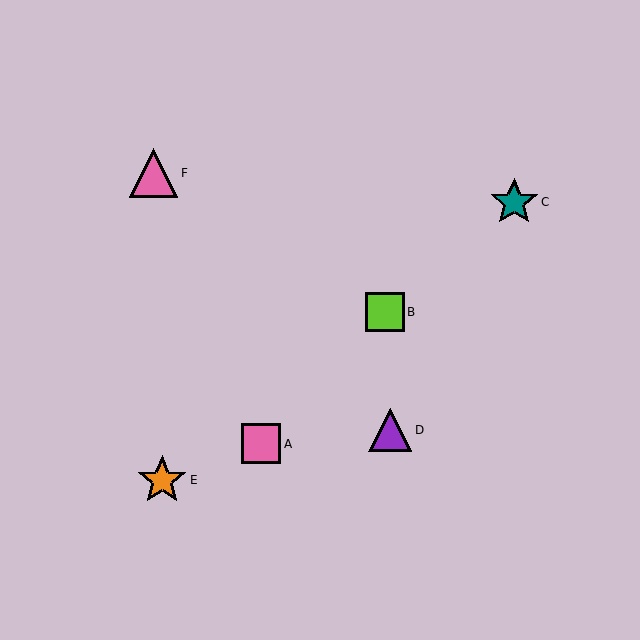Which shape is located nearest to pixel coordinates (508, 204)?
The teal star (labeled C) at (514, 202) is nearest to that location.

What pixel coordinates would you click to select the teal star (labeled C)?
Click at (514, 202) to select the teal star C.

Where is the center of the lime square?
The center of the lime square is at (385, 312).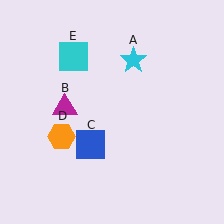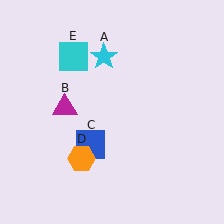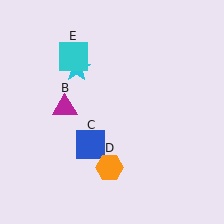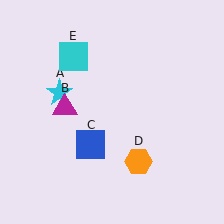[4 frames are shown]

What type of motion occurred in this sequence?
The cyan star (object A), orange hexagon (object D) rotated counterclockwise around the center of the scene.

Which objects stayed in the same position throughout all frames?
Magenta triangle (object B) and blue square (object C) and cyan square (object E) remained stationary.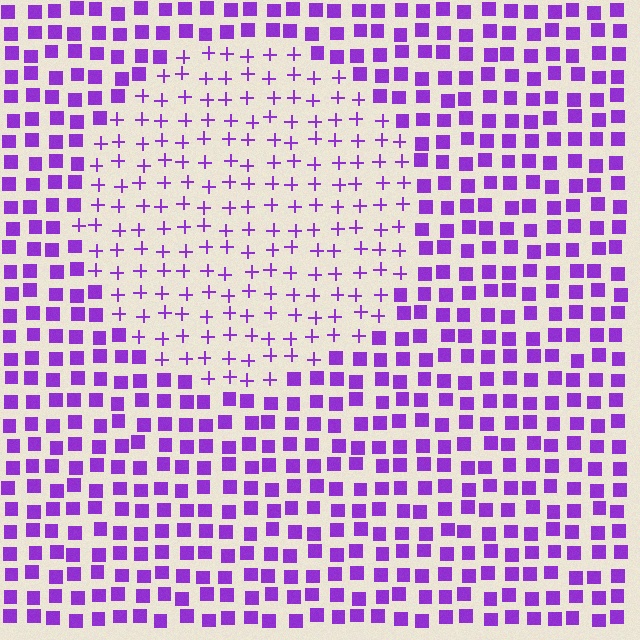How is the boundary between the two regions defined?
The boundary is defined by a change in element shape: plus signs inside vs. squares outside. All elements share the same color and spacing.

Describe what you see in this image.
The image is filled with small purple elements arranged in a uniform grid. A circle-shaped region contains plus signs, while the surrounding area contains squares. The boundary is defined purely by the change in element shape.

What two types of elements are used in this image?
The image uses plus signs inside the circle region and squares outside it.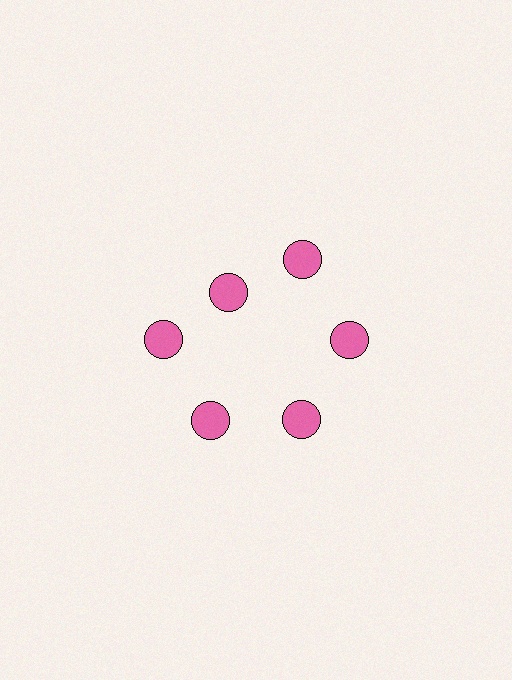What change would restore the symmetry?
The symmetry would be restored by moving it outward, back onto the ring so that all 6 circles sit at equal angles and equal distance from the center.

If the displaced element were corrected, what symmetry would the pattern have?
It would have 6-fold rotational symmetry — the pattern would map onto itself every 60 degrees.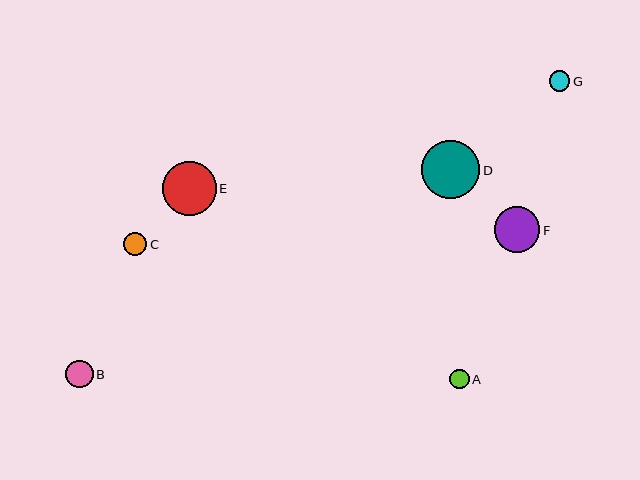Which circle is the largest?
Circle D is the largest with a size of approximately 58 pixels.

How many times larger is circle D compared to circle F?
Circle D is approximately 1.3 times the size of circle F.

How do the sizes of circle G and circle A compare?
Circle G and circle A are approximately the same size.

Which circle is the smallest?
Circle A is the smallest with a size of approximately 19 pixels.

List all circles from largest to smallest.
From largest to smallest: D, E, F, B, C, G, A.